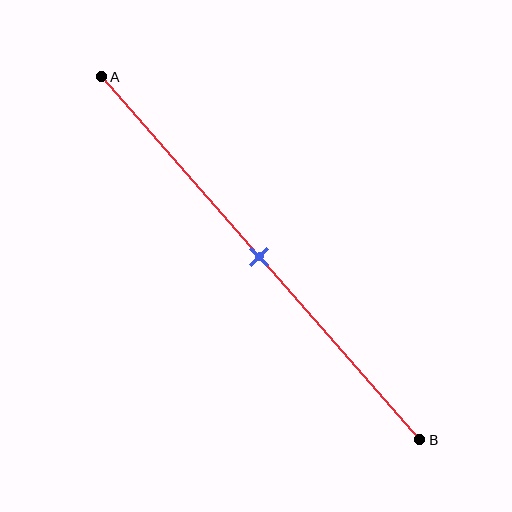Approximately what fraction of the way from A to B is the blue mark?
The blue mark is approximately 50% of the way from A to B.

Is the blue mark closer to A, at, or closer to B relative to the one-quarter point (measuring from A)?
The blue mark is closer to point B than the one-quarter point of segment AB.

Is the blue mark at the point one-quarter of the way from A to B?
No, the mark is at about 50% from A, not at the 25% one-quarter point.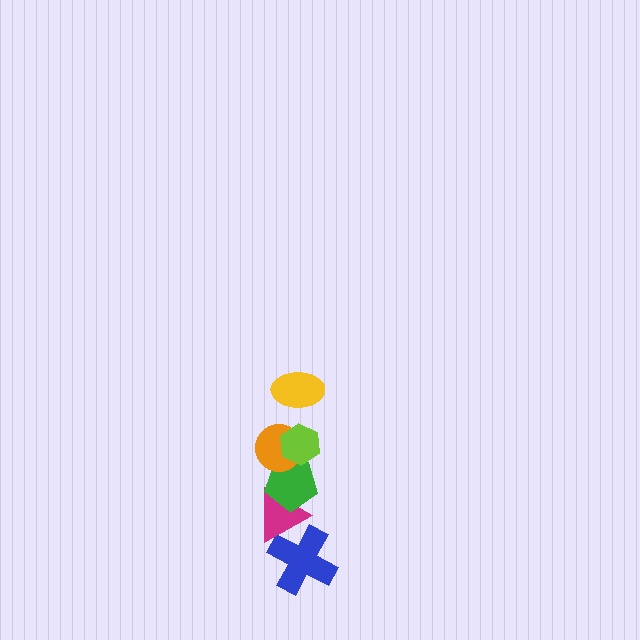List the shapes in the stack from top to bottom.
From top to bottom: the yellow ellipse, the lime hexagon, the orange circle, the green pentagon, the magenta triangle, the blue cross.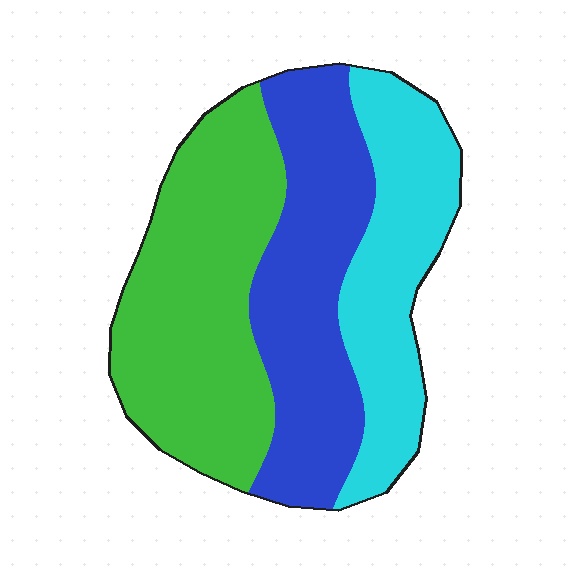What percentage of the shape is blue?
Blue takes up about one third (1/3) of the shape.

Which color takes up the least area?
Cyan, at roughly 25%.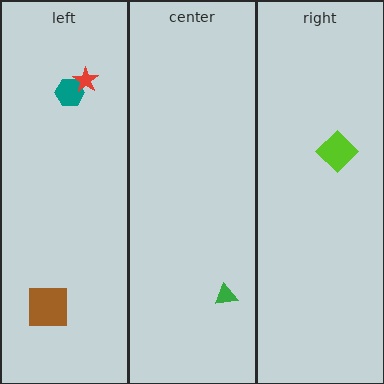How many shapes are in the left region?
3.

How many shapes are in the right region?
1.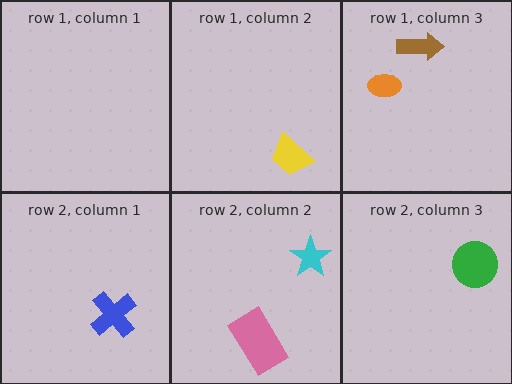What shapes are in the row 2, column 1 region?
The blue cross.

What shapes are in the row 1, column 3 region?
The orange ellipse, the brown arrow.